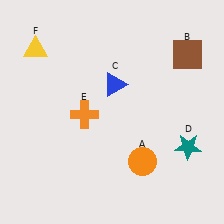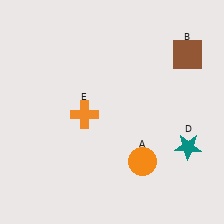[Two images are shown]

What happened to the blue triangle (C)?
The blue triangle (C) was removed in Image 2. It was in the top-right area of Image 1.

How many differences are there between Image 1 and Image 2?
There are 2 differences between the two images.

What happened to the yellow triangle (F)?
The yellow triangle (F) was removed in Image 2. It was in the top-left area of Image 1.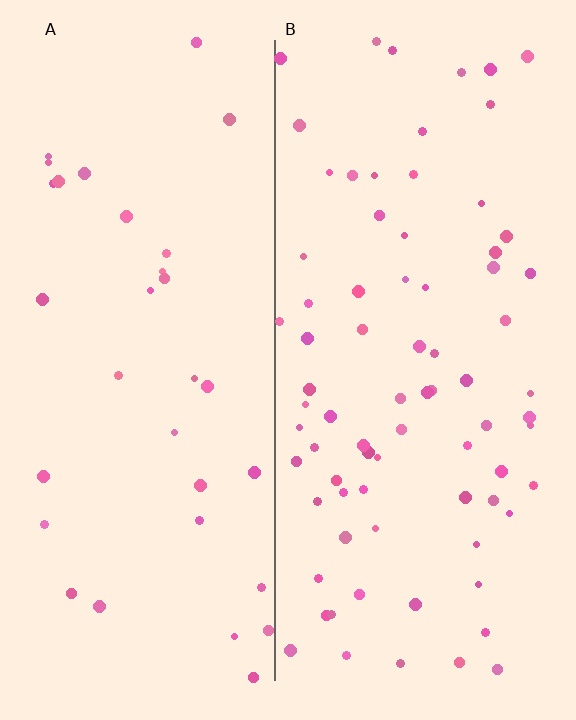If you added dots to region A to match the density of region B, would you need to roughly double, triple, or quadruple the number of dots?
Approximately double.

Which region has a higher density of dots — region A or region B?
B (the right).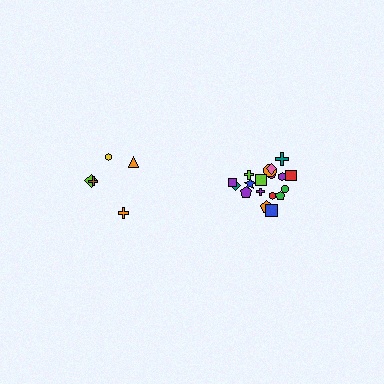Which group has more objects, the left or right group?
The right group.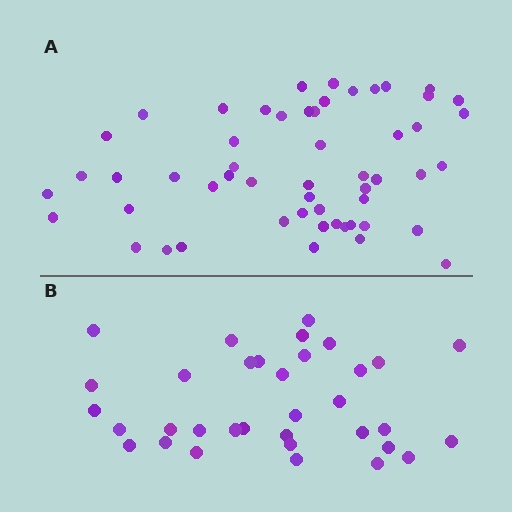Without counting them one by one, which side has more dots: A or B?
Region A (the top region) has more dots.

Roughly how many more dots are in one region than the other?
Region A has approximately 20 more dots than region B.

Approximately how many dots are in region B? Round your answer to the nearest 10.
About 30 dots. (The exact count is 34, which rounds to 30.)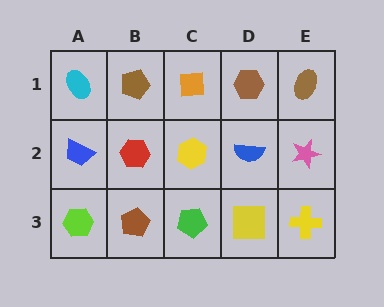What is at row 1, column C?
An orange square.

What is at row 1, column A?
A cyan ellipse.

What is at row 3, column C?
A green pentagon.